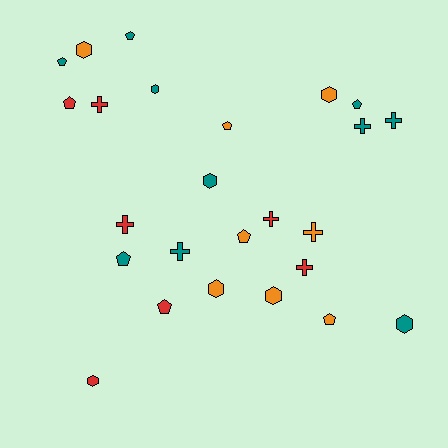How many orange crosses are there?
There is 1 orange cross.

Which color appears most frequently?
Teal, with 10 objects.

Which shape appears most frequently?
Pentagon, with 9 objects.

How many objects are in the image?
There are 25 objects.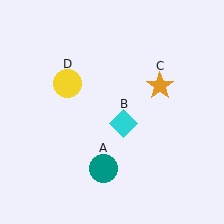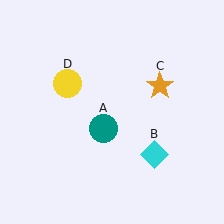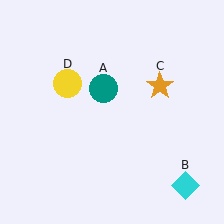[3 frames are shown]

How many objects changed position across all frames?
2 objects changed position: teal circle (object A), cyan diamond (object B).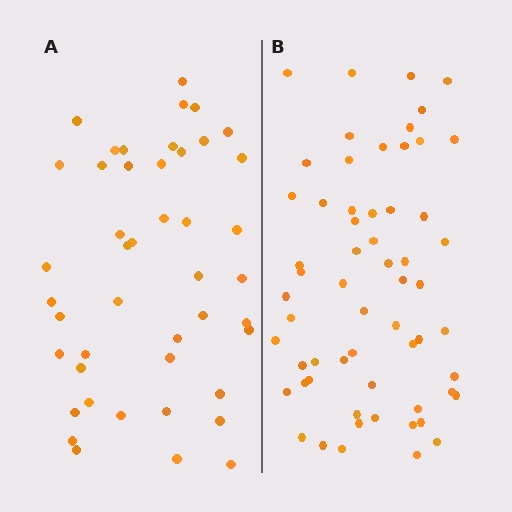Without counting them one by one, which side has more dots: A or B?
Region B (the right region) has more dots.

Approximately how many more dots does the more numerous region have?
Region B has approximately 15 more dots than region A.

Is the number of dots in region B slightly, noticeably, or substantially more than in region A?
Region B has noticeably more, but not dramatically so. The ratio is roughly 1.3 to 1.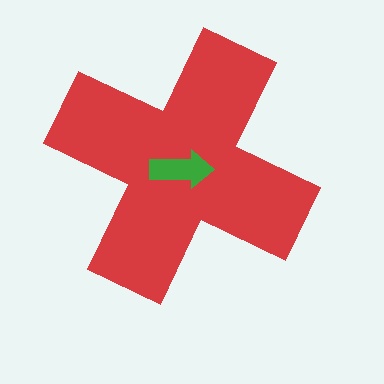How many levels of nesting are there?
2.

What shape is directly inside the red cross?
The green arrow.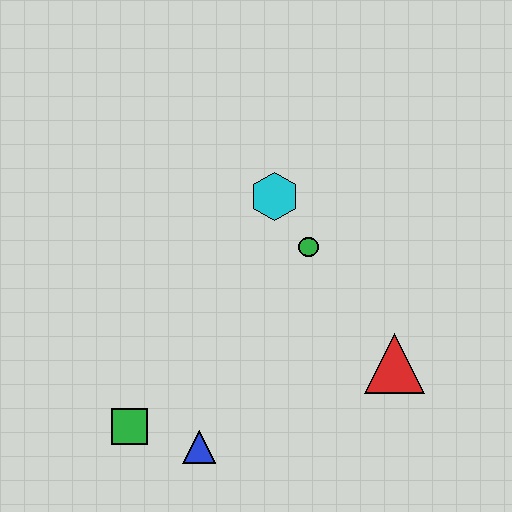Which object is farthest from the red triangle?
The green square is farthest from the red triangle.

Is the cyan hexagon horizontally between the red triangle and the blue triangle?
Yes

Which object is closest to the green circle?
The cyan hexagon is closest to the green circle.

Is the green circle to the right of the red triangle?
No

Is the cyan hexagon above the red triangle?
Yes